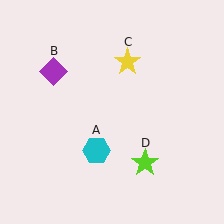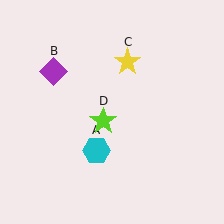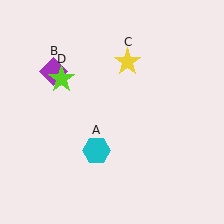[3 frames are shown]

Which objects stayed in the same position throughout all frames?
Cyan hexagon (object A) and purple diamond (object B) and yellow star (object C) remained stationary.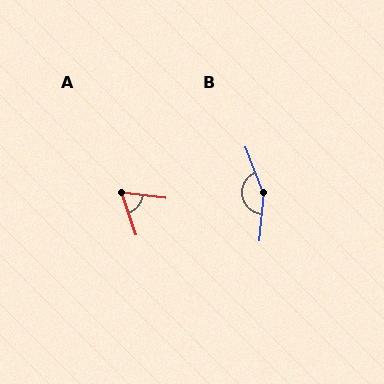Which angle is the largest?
B, at approximately 154 degrees.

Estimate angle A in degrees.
Approximately 64 degrees.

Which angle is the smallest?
A, at approximately 64 degrees.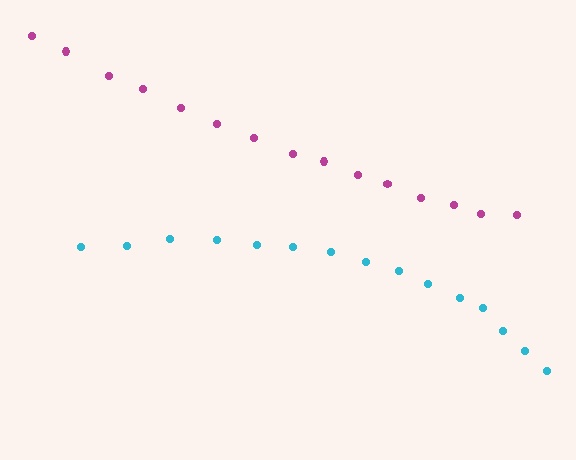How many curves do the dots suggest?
There are 2 distinct paths.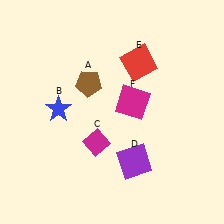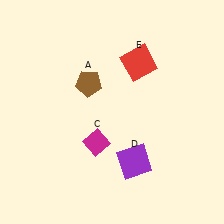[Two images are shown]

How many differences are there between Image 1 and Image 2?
There are 2 differences between the two images.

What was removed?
The magenta square (F), the blue star (B) were removed in Image 2.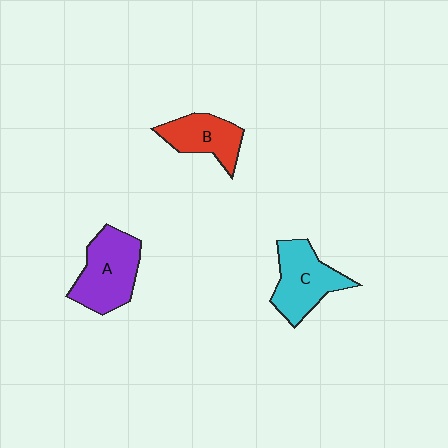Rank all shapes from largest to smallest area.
From largest to smallest: A (purple), C (cyan), B (red).